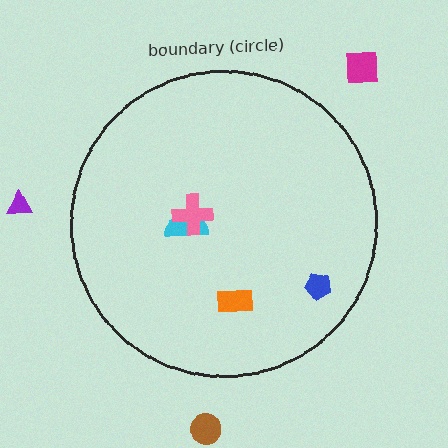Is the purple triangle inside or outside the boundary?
Outside.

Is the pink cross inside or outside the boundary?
Inside.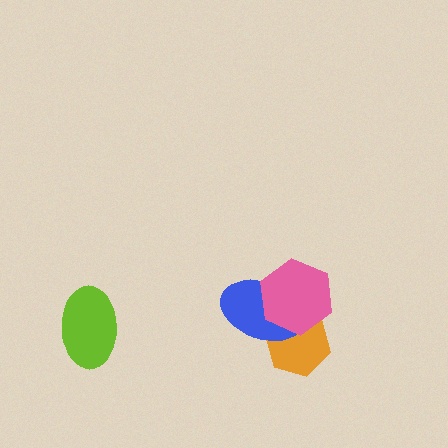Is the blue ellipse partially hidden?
Yes, it is partially covered by another shape.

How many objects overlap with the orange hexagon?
2 objects overlap with the orange hexagon.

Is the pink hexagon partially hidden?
No, no other shape covers it.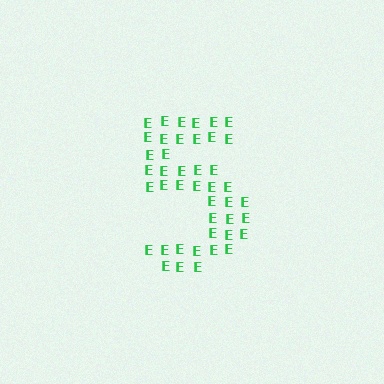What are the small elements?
The small elements are letter E's.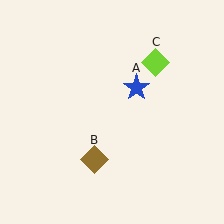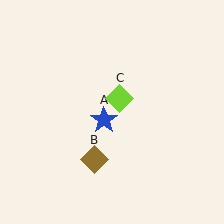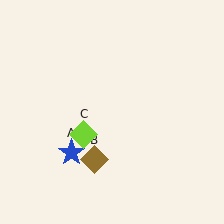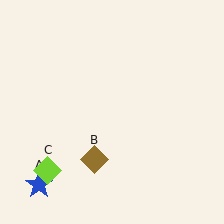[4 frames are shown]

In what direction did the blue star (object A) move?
The blue star (object A) moved down and to the left.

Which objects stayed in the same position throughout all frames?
Brown diamond (object B) remained stationary.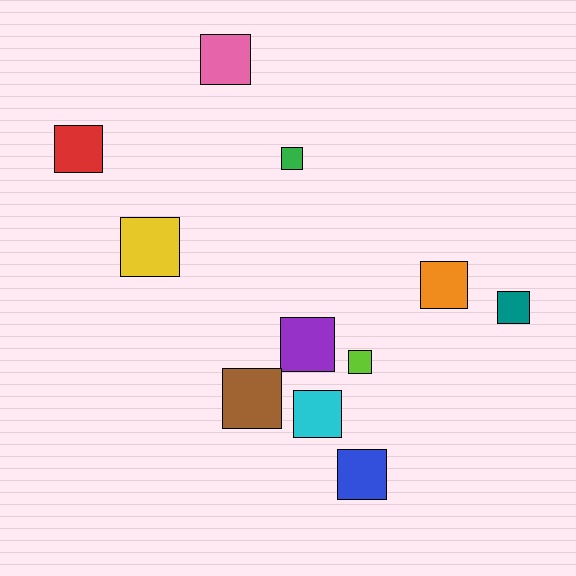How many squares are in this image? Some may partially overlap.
There are 11 squares.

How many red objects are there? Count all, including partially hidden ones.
There is 1 red object.